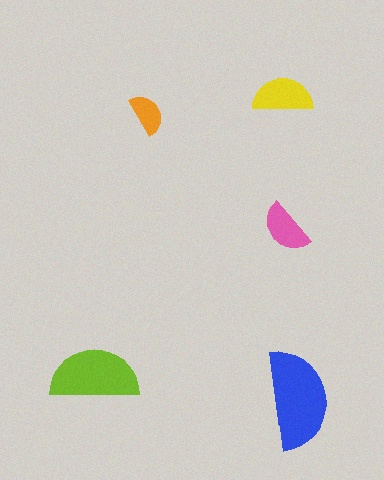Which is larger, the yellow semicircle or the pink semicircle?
The yellow one.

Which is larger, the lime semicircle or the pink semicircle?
The lime one.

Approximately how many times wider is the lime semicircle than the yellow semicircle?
About 1.5 times wider.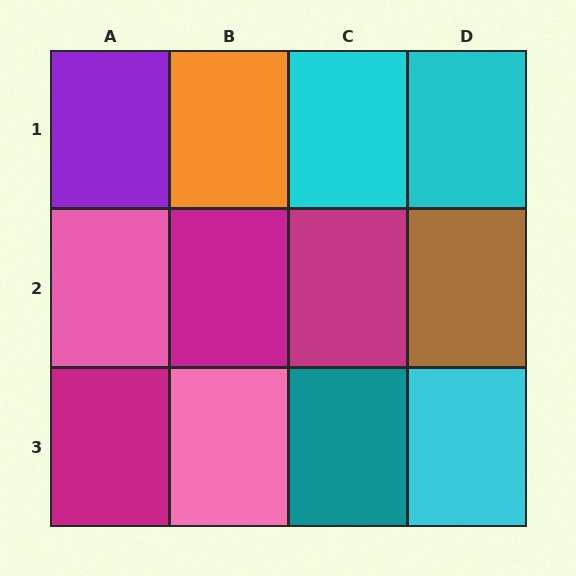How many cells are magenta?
3 cells are magenta.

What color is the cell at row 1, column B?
Orange.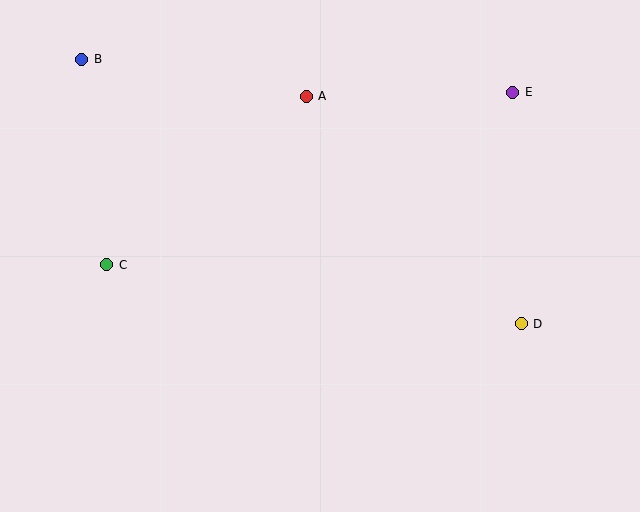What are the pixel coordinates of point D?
Point D is at (521, 324).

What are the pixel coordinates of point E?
Point E is at (513, 92).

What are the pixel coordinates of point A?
Point A is at (306, 96).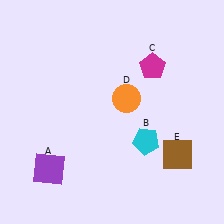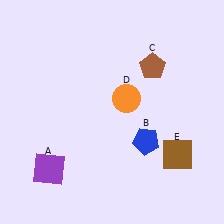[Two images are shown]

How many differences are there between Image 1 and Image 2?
There are 2 differences between the two images.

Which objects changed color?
B changed from cyan to blue. C changed from magenta to brown.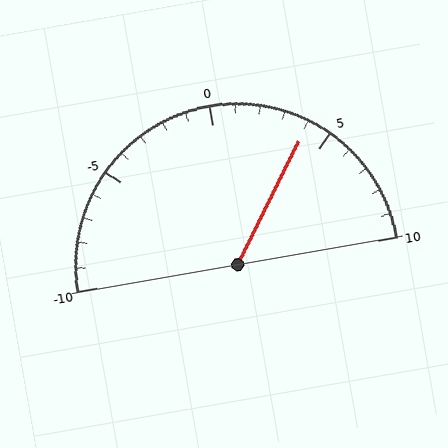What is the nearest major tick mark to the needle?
The nearest major tick mark is 5.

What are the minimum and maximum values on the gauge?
The gauge ranges from -10 to 10.